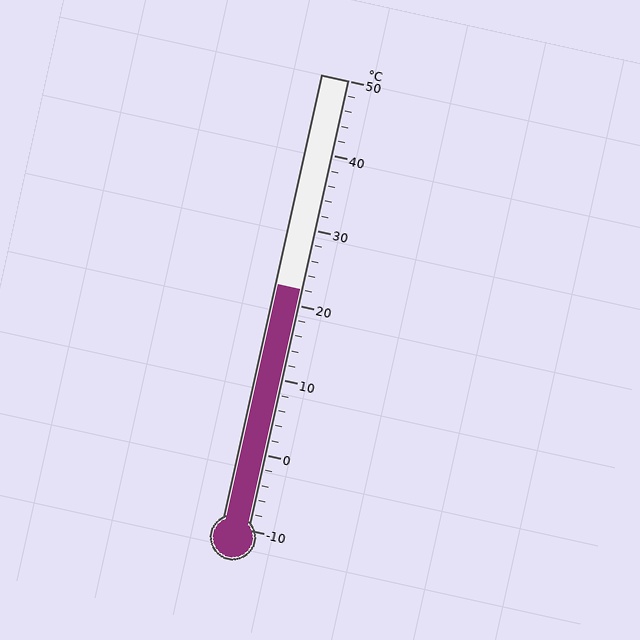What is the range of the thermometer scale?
The thermometer scale ranges from -10°C to 50°C.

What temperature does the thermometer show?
The thermometer shows approximately 22°C.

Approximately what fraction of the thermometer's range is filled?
The thermometer is filled to approximately 55% of its range.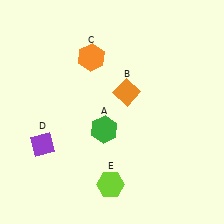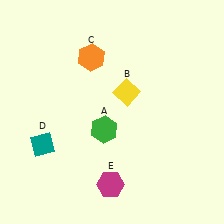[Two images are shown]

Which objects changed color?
B changed from orange to yellow. D changed from purple to teal. E changed from lime to magenta.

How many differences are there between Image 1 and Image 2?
There are 3 differences between the two images.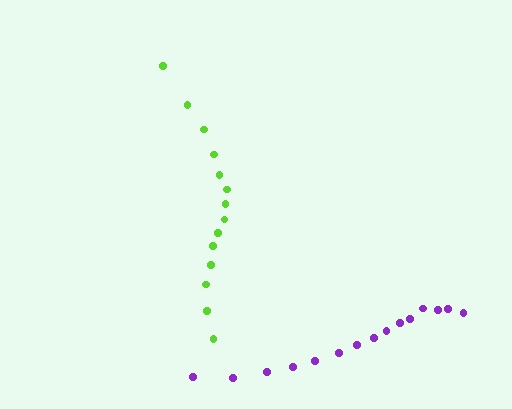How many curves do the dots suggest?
There are 2 distinct paths.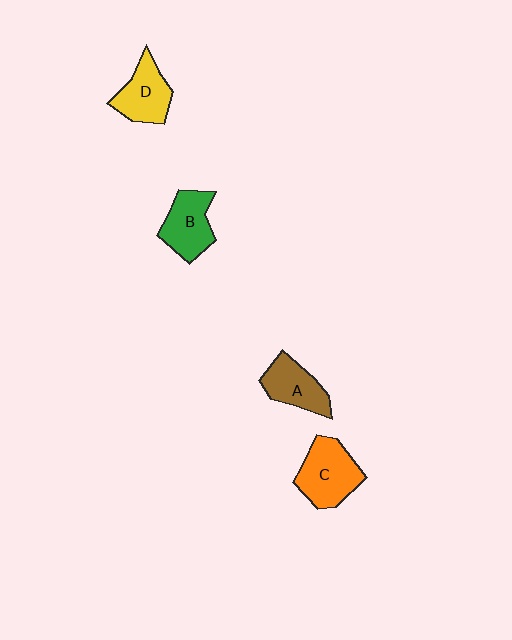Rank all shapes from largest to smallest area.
From largest to smallest: C (orange), B (green), D (yellow), A (brown).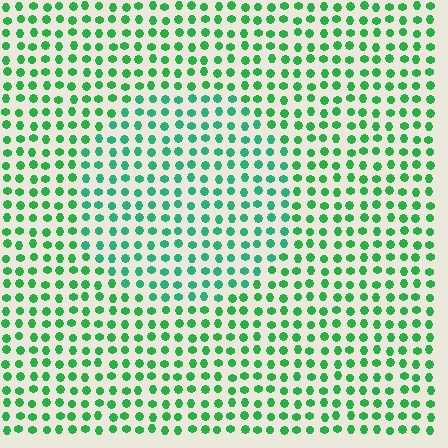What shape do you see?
I see a circle.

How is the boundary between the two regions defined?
The boundary is defined purely by a slight shift in hue (about 25 degrees). Spacing, size, and orientation are identical on both sides.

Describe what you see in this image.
The image is filled with small green elements in a uniform arrangement. A circle-shaped region is visible where the elements are tinted to a slightly different hue, forming a subtle color boundary.